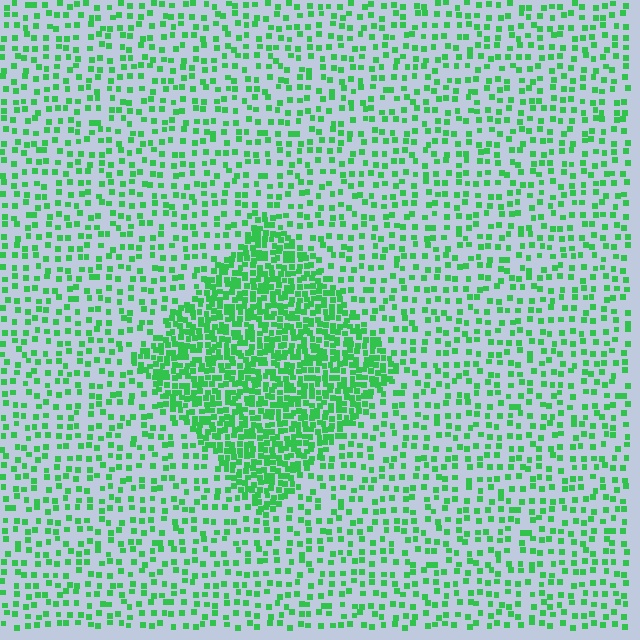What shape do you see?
I see a diamond.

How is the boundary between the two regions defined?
The boundary is defined by a change in element density (approximately 2.6x ratio). All elements are the same color, size, and shape.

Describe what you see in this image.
The image contains small green elements arranged at two different densities. A diamond-shaped region is visible where the elements are more densely packed than the surrounding area.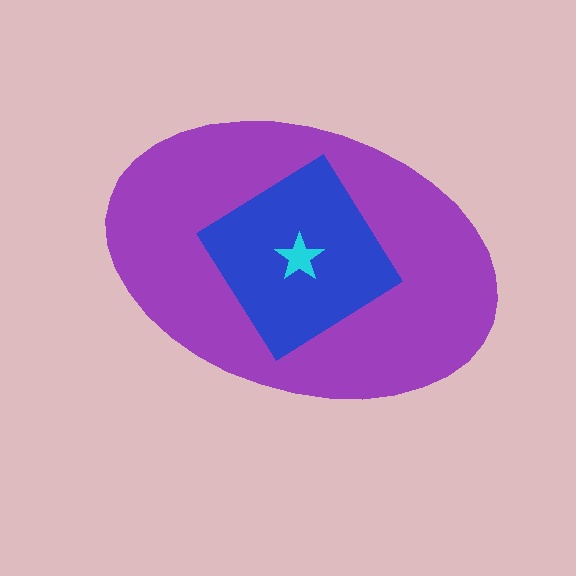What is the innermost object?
The cyan star.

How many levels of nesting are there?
3.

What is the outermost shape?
The purple ellipse.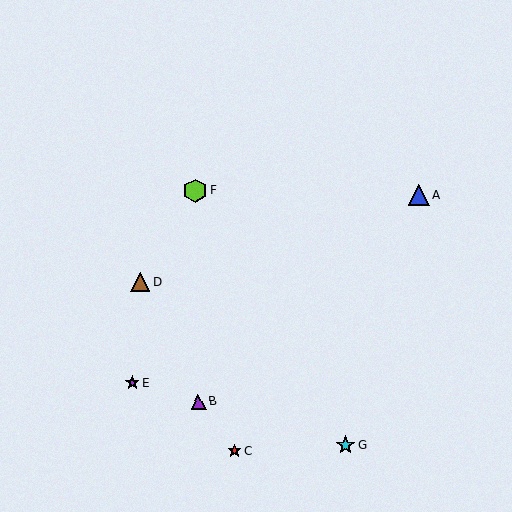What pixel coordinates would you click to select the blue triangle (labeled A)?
Click at (419, 195) to select the blue triangle A.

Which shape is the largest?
The lime hexagon (labeled F) is the largest.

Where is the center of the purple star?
The center of the purple star is at (132, 383).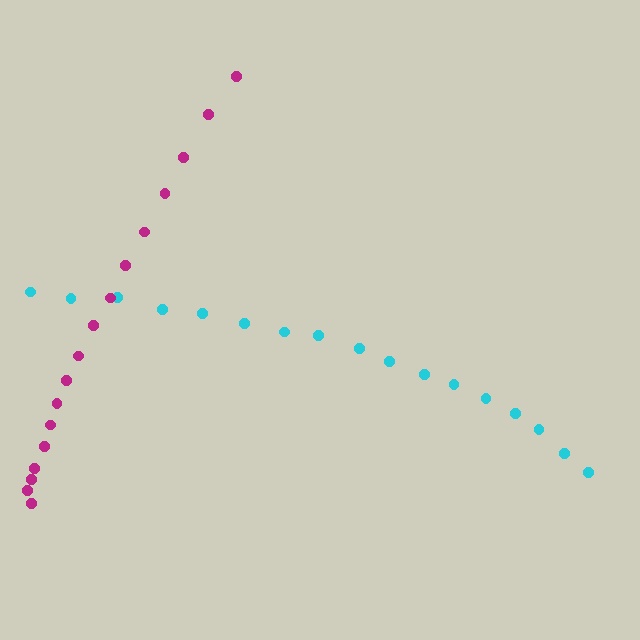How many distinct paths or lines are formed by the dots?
There are 2 distinct paths.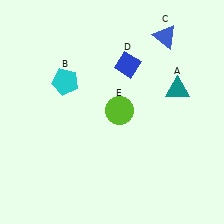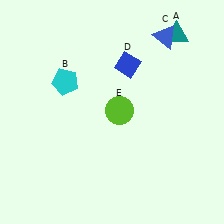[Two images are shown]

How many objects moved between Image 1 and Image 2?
1 object moved between the two images.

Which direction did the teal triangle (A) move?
The teal triangle (A) moved up.